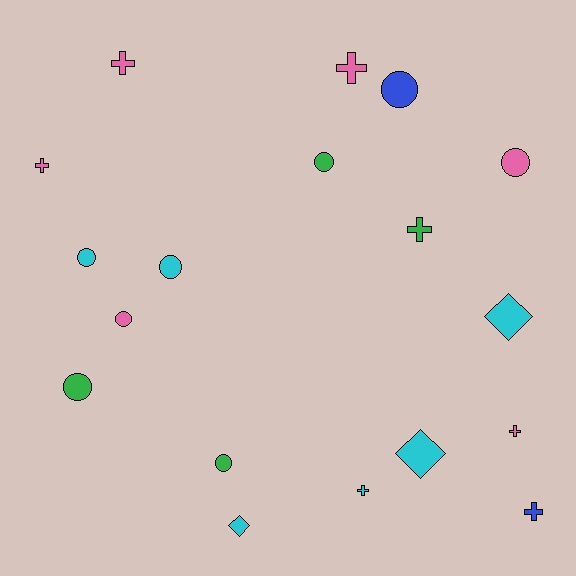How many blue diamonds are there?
There are no blue diamonds.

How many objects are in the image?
There are 18 objects.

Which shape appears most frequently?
Circle, with 8 objects.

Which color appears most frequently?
Pink, with 6 objects.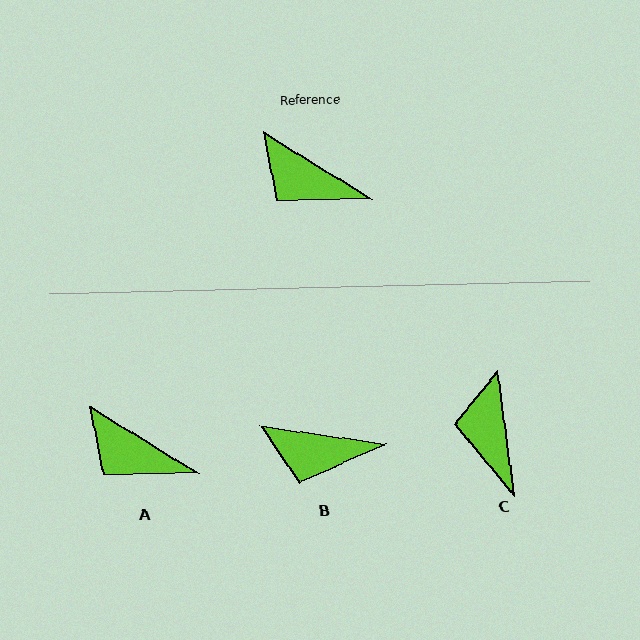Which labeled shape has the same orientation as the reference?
A.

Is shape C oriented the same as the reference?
No, it is off by about 51 degrees.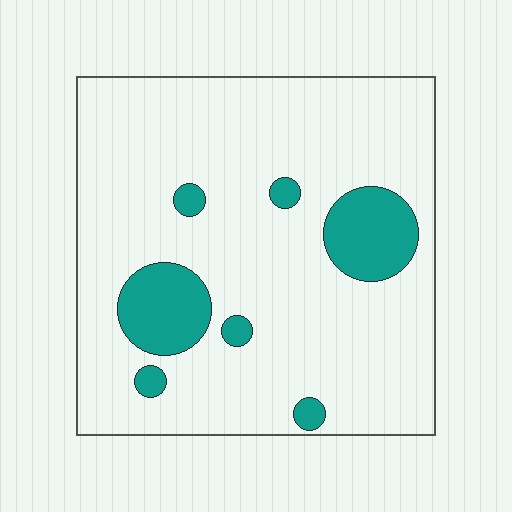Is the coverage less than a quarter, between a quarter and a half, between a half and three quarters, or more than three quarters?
Less than a quarter.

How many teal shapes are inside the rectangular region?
7.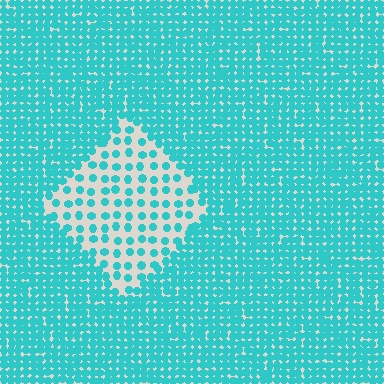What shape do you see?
I see a diamond.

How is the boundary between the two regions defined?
The boundary is defined by a change in element density (approximately 2.8x ratio). All elements are the same color, size, and shape.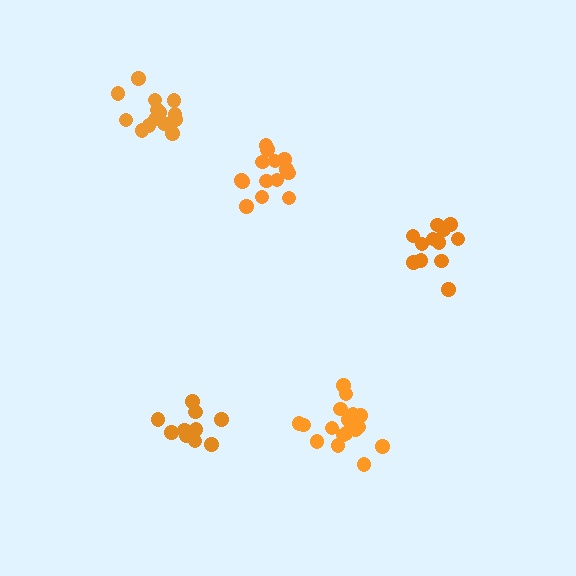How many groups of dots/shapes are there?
There are 5 groups.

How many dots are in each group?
Group 1: 19 dots, Group 2: 13 dots, Group 3: 14 dots, Group 4: 14 dots, Group 5: 13 dots (73 total).